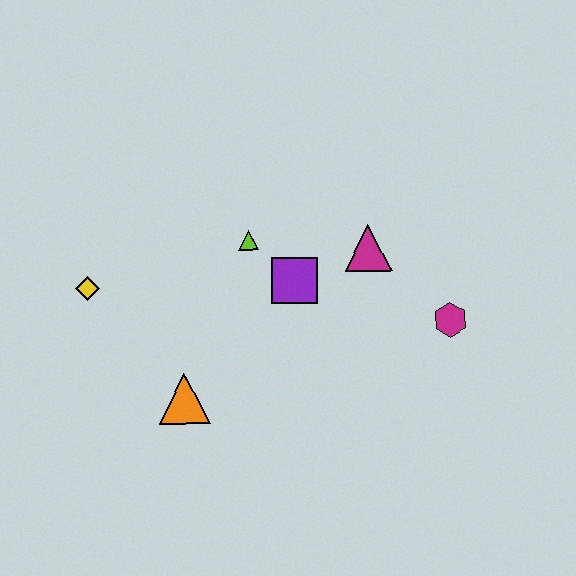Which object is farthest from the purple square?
The yellow diamond is farthest from the purple square.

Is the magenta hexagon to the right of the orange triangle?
Yes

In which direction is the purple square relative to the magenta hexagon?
The purple square is to the left of the magenta hexagon.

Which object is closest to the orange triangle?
The yellow diamond is closest to the orange triangle.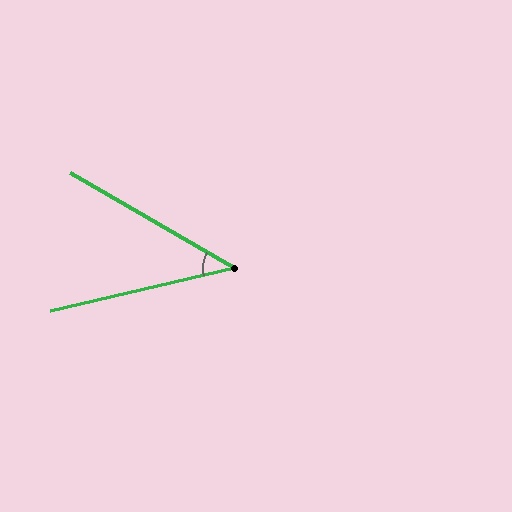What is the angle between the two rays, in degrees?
Approximately 43 degrees.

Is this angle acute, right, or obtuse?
It is acute.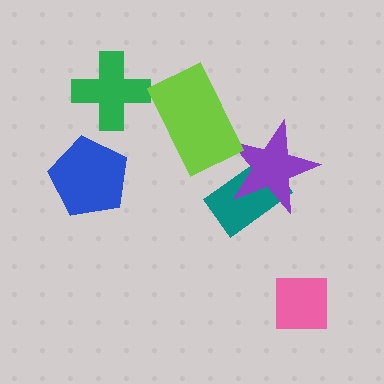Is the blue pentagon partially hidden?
No, no other shape covers it.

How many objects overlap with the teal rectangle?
1 object overlaps with the teal rectangle.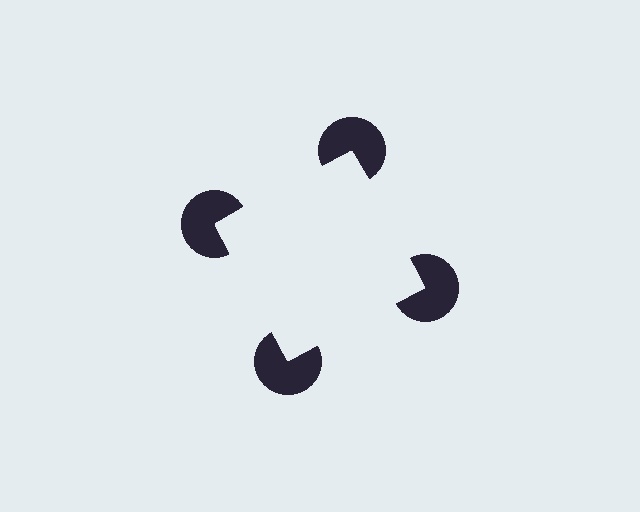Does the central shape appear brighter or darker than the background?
It typically appears slightly brighter than the background, even though no actual brightness change is drawn.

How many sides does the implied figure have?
4 sides.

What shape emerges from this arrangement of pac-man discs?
An illusory square — its edges are inferred from the aligned wedge cuts in the pac-man discs, not physically drawn.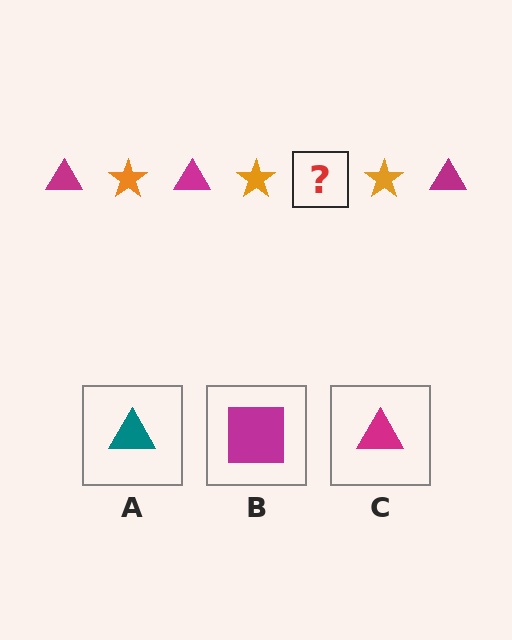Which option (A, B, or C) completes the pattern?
C.